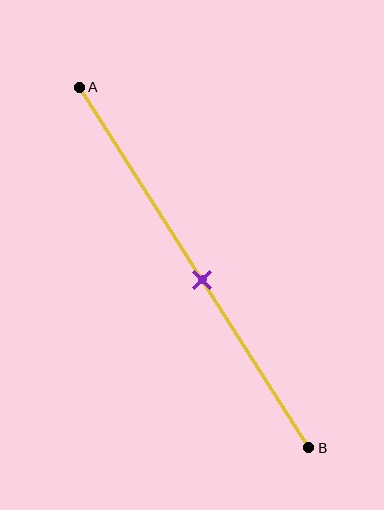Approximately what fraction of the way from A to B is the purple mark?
The purple mark is approximately 55% of the way from A to B.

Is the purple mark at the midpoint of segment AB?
No, the mark is at about 55% from A, not at the 50% midpoint.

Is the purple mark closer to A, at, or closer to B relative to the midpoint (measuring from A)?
The purple mark is closer to point B than the midpoint of segment AB.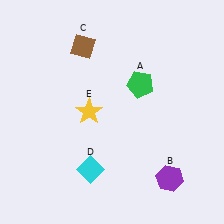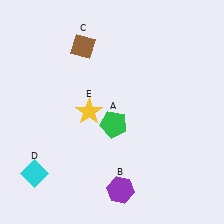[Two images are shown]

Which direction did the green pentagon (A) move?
The green pentagon (A) moved down.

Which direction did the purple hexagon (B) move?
The purple hexagon (B) moved left.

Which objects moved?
The objects that moved are: the green pentagon (A), the purple hexagon (B), the cyan diamond (D).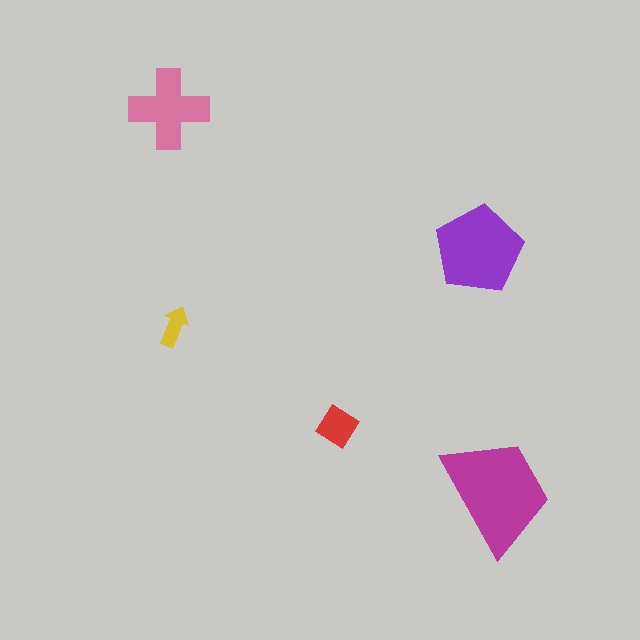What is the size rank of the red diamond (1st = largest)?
4th.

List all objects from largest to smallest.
The magenta trapezoid, the purple pentagon, the pink cross, the red diamond, the yellow arrow.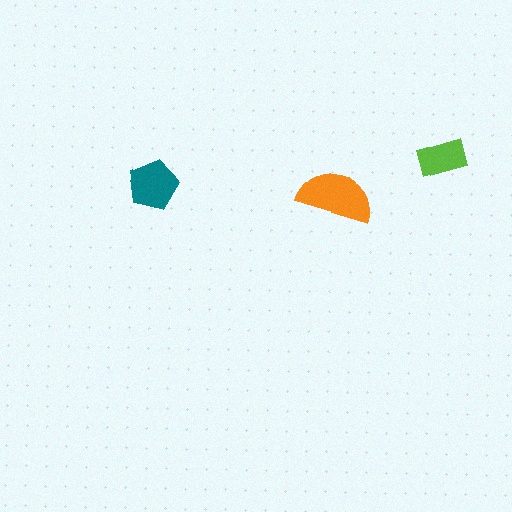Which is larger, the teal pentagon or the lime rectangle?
The teal pentagon.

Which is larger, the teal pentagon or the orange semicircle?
The orange semicircle.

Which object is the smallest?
The lime rectangle.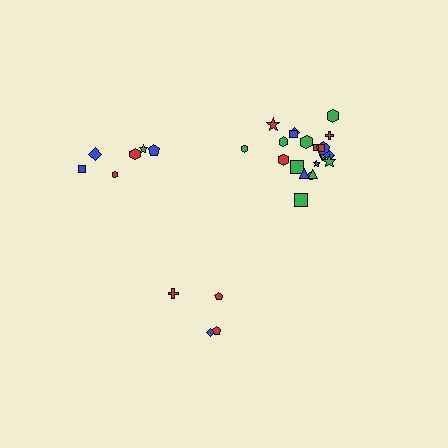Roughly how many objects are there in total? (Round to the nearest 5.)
Roughly 30 objects in total.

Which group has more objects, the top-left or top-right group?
The top-right group.